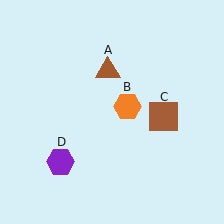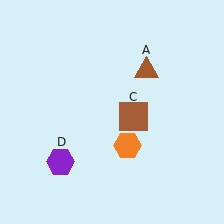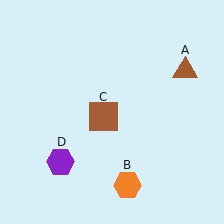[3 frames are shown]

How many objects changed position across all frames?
3 objects changed position: brown triangle (object A), orange hexagon (object B), brown square (object C).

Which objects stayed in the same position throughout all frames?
Purple hexagon (object D) remained stationary.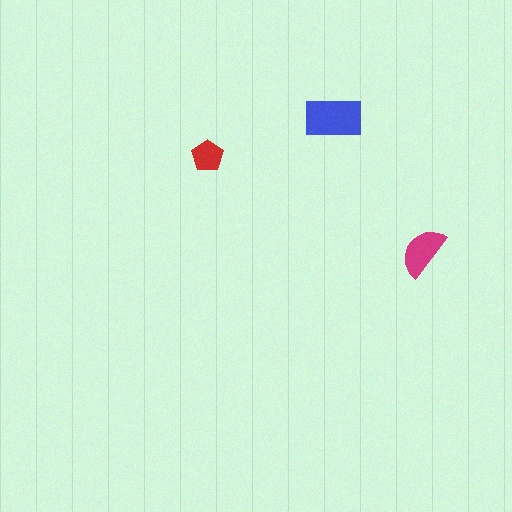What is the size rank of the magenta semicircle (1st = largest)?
2nd.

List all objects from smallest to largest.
The red pentagon, the magenta semicircle, the blue rectangle.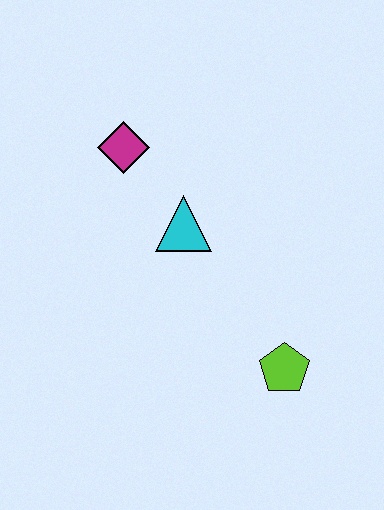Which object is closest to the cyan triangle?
The magenta diamond is closest to the cyan triangle.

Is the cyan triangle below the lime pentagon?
No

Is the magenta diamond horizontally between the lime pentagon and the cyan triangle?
No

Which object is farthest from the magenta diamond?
The lime pentagon is farthest from the magenta diamond.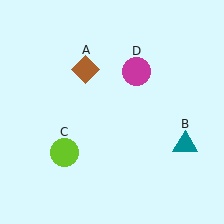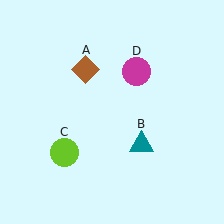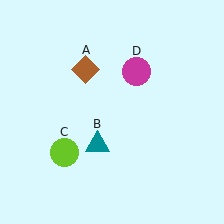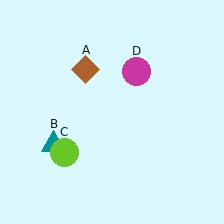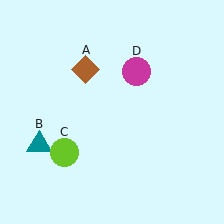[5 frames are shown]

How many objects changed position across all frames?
1 object changed position: teal triangle (object B).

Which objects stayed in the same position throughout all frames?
Brown diamond (object A) and lime circle (object C) and magenta circle (object D) remained stationary.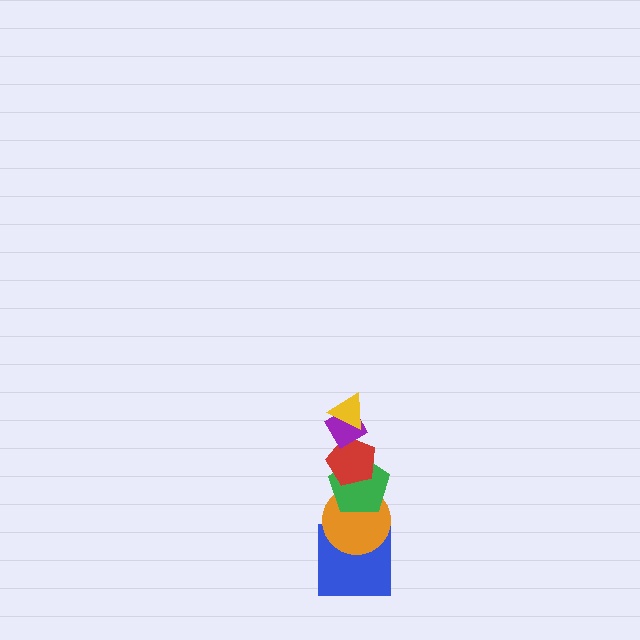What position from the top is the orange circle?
The orange circle is 5th from the top.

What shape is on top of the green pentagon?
The red pentagon is on top of the green pentagon.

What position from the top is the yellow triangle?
The yellow triangle is 1st from the top.